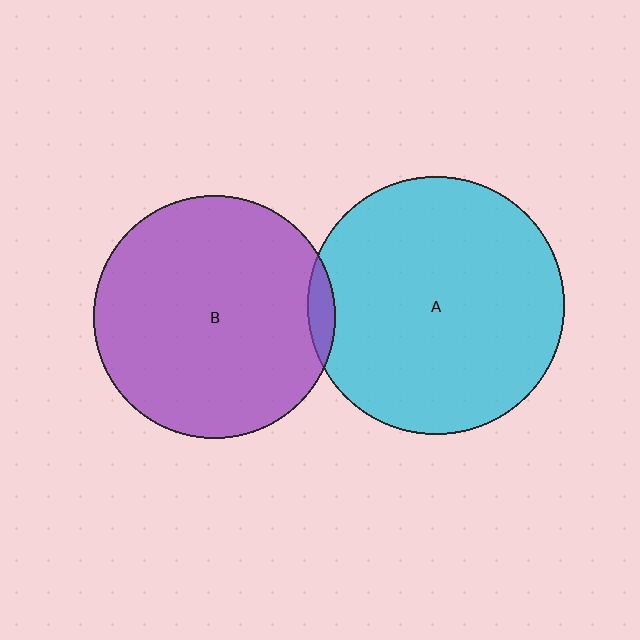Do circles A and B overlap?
Yes.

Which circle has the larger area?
Circle A (cyan).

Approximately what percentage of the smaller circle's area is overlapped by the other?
Approximately 5%.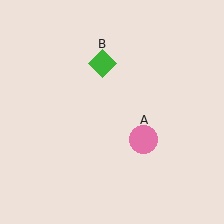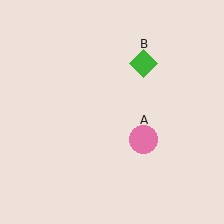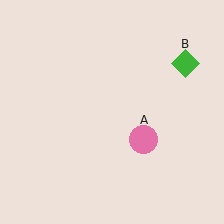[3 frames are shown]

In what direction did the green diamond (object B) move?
The green diamond (object B) moved right.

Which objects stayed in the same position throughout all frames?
Pink circle (object A) remained stationary.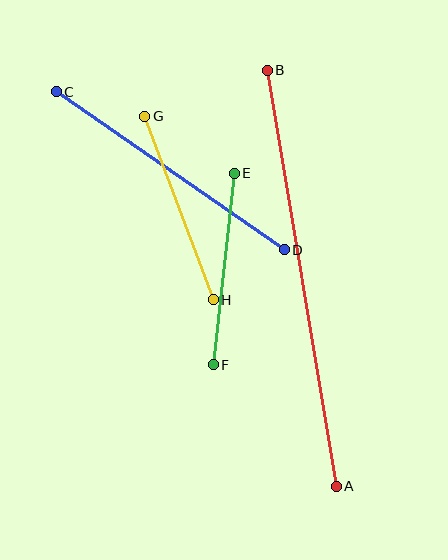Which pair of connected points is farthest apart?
Points A and B are farthest apart.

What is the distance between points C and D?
The distance is approximately 278 pixels.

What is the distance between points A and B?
The distance is approximately 421 pixels.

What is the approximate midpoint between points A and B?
The midpoint is at approximately (302, 278) pixels.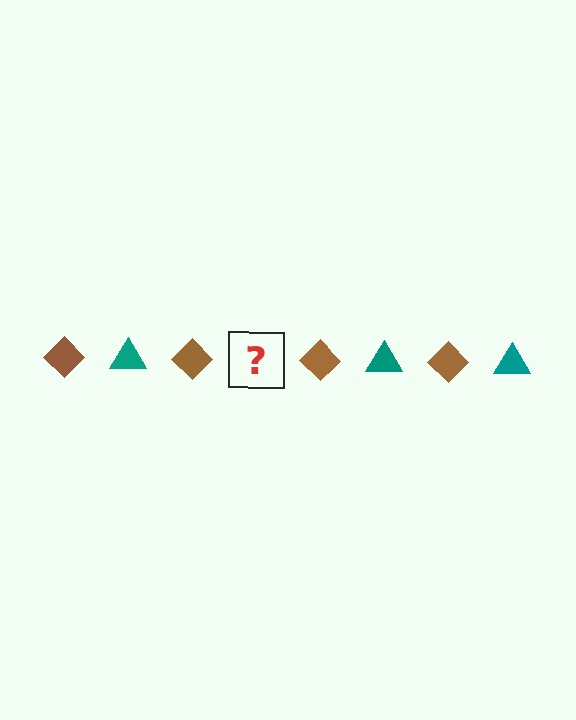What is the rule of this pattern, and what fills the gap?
The rule is that the pattern alternates between brown diamond and teal triangle. The gap should be filled with a teal triangle.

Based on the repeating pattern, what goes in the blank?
The blank should be a teal triangle.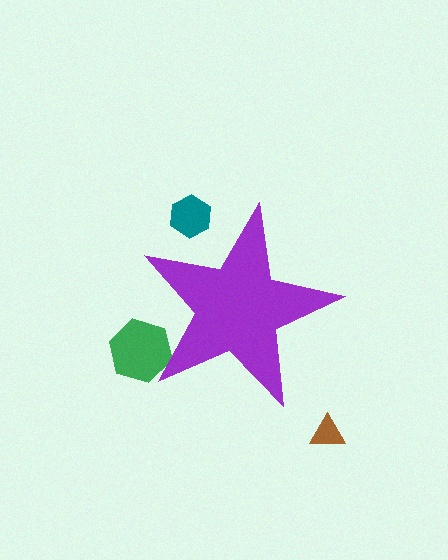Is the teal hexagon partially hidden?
Yes, the teal hexagon is partially hidden behind the purple star.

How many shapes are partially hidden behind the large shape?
2 shapes are partially hidden.